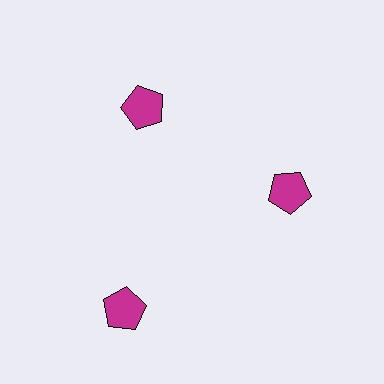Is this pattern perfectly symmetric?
No. The 3 magenta pentagons are arranged in a ring, but one element near the 7 o'clock position is pushed outward from the center, breaking the 3-fold rotational symmetry.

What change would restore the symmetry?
The symmetry would be restored by moving it inward, back onto the ring so that all 3 pentagons sit at equal angles and equal distance from the center.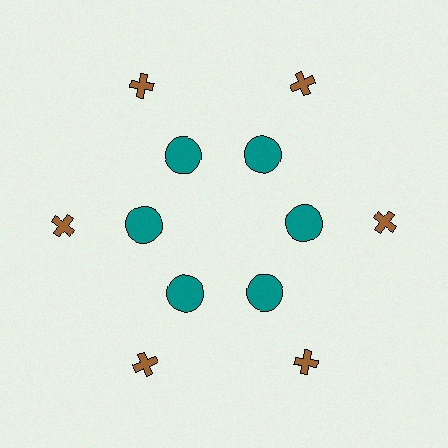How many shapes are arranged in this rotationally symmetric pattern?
There are 12 shapes, arranged in 6 groups of 2.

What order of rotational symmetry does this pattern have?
This pattern has 6-fold rotational symmetry.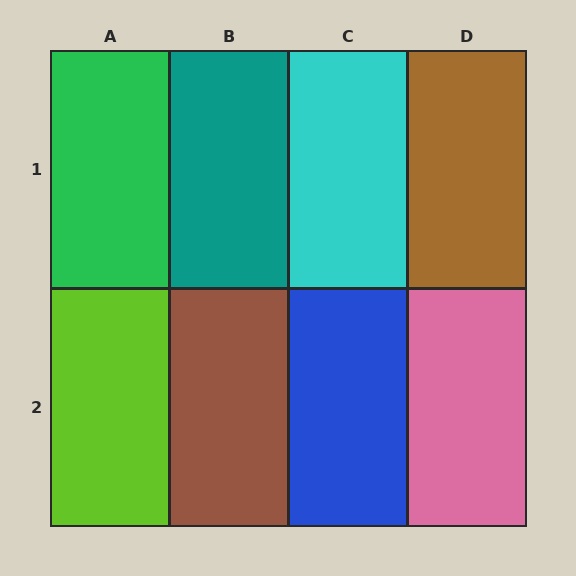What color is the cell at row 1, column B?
Teal.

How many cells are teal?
1 cell is teal.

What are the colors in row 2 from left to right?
Lime, brown, blue, pink.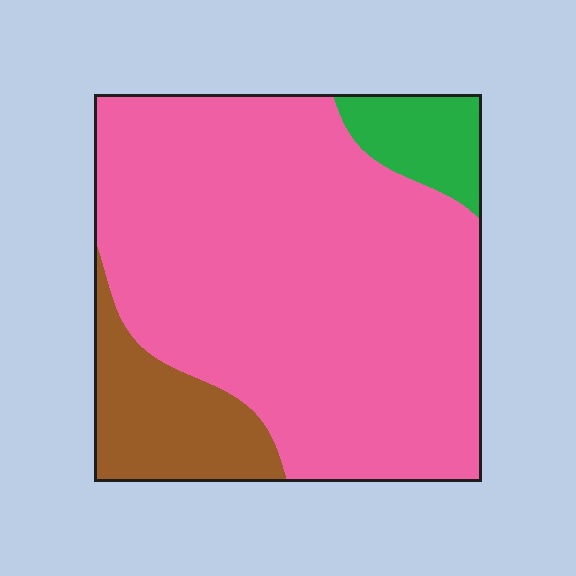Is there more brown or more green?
Brown.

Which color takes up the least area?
Green, at roughly 10%.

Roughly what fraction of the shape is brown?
Brown covers around 15% of the shape.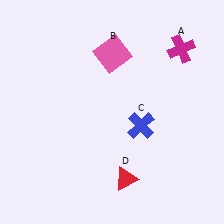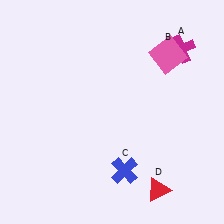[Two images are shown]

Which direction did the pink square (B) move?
The pink square (B) moved right.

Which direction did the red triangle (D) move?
The red triangle (D) moved right.